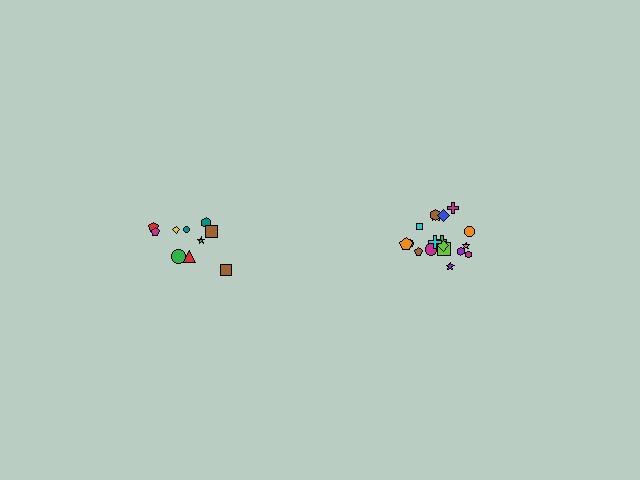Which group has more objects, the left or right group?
The right group.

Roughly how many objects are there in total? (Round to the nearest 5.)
Roughly 30 objects in total.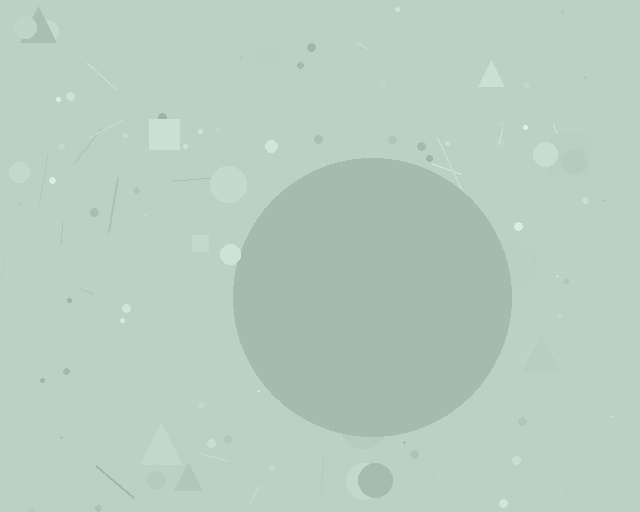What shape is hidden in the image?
A circle is hidden in the image.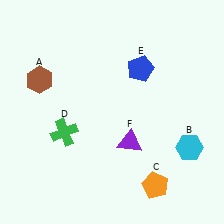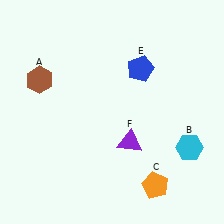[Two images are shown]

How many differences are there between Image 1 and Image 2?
There is 1 difference between the two images.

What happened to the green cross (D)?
The green cross (D) was removed in Image 2. It was in the bottom-left area of Image 1.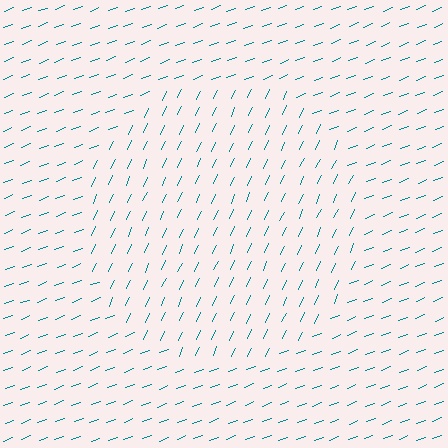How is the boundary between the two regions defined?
The boundary is defined purely by a change in line orientation (approximately 45 degrees difference). All lines are the same color and thickness.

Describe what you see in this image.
The image is filled with small teal line segments. A circle region in the image has lines oriented differently from the surrounding lines, creating a visible texture boundary.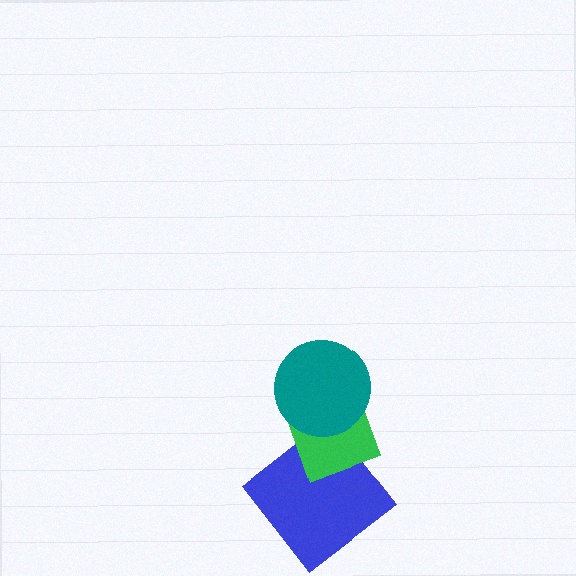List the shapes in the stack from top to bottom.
From top to bottom: the teal circle, the green diamond, the blue diamond.